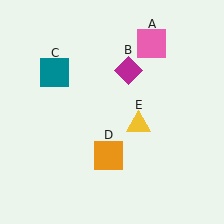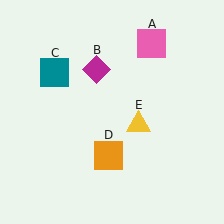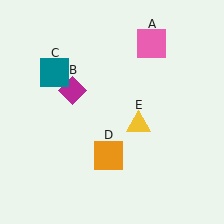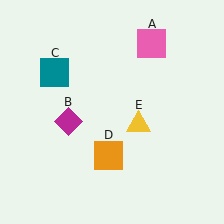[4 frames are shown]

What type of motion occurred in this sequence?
The magenta diamond (object B) rotated counterclockwise around the center of the scene.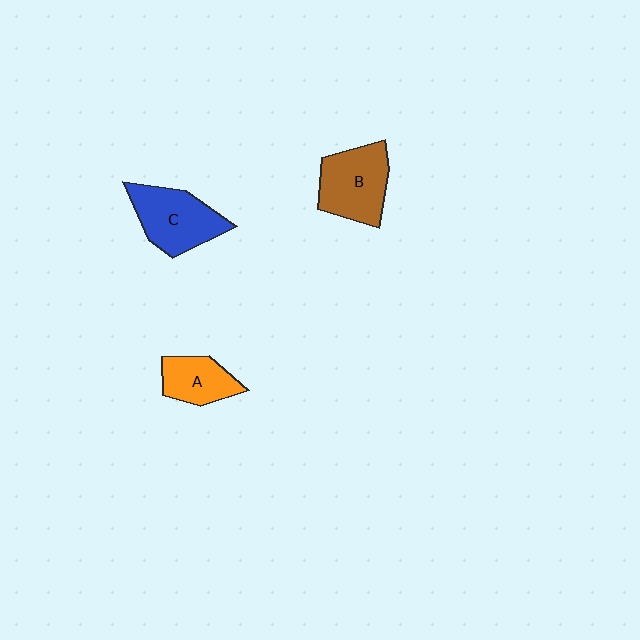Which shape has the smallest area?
Shape A (orange).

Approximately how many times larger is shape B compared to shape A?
Approximately 1.5 times.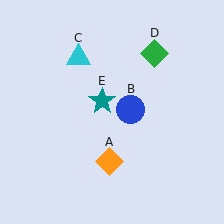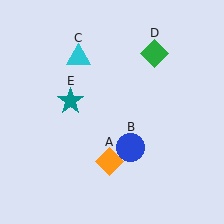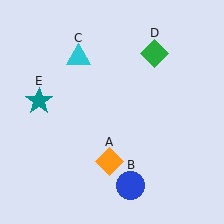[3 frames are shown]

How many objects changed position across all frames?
2 objects changed position: blue circle (object B), teal star (object E).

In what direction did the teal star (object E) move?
The teal star (object E) moved left.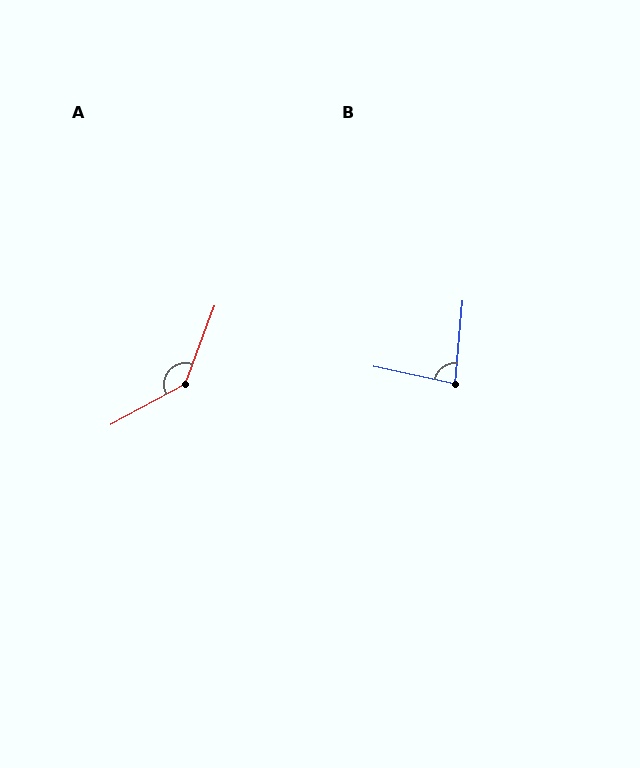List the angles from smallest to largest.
B (83°), A (139°).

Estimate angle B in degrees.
Approximately 83 degrees.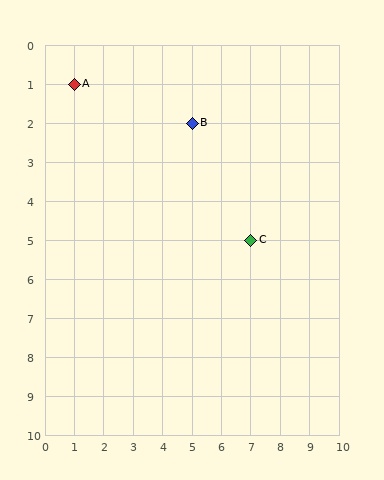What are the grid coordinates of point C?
Point C is at grid coordinates (7, 5).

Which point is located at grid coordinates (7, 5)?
Point C is at (7, 5).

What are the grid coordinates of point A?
Point A is at grid coordinates (1, 1).